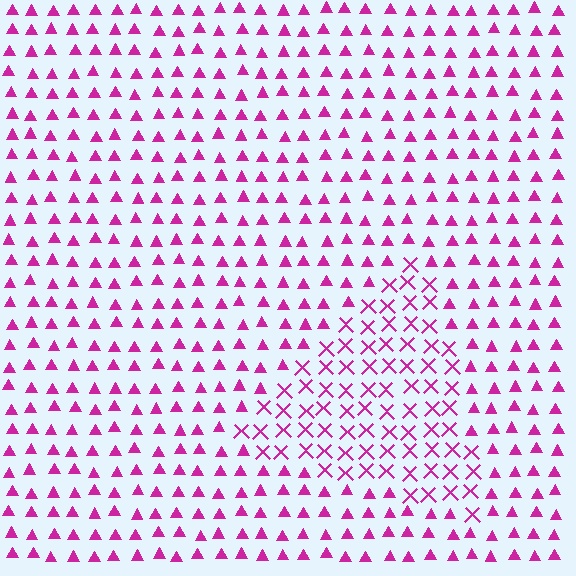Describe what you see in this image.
The image is filled with small magenta elements arranged in a uniform grid. A triangle-shaped region contains X marks, while the surrounding area contains triangles. The boundary is defined purely by the change in element shape.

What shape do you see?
I see a triangle.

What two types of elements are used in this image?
The image uses X marks inside the triangle region and triangles outside it.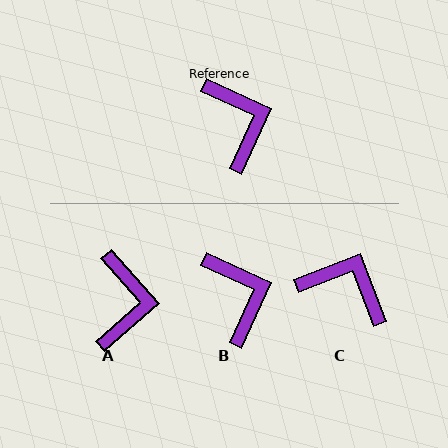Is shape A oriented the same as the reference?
No, it is off by about 24 degrees.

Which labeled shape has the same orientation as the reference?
B.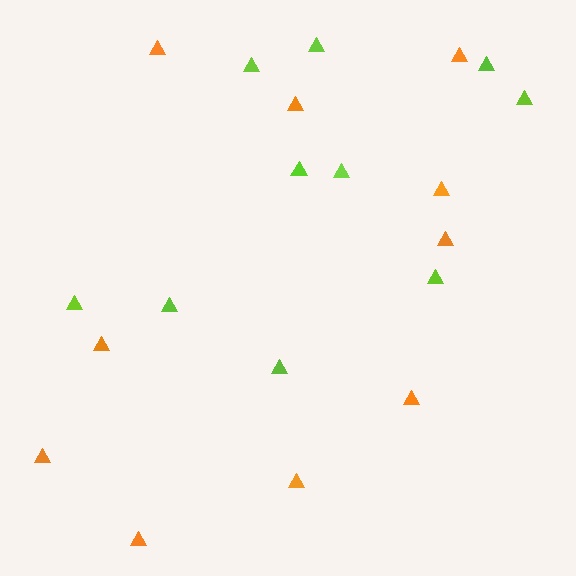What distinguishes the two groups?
There are 2 groups: one group of orange triangles (10) and one group of lime triangles (10).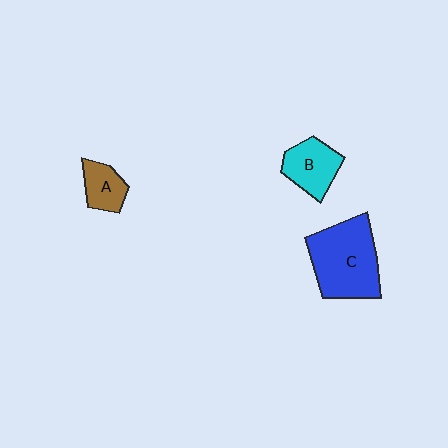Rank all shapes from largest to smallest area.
From largest to smallest: C (blue), B (cyan), A (brown).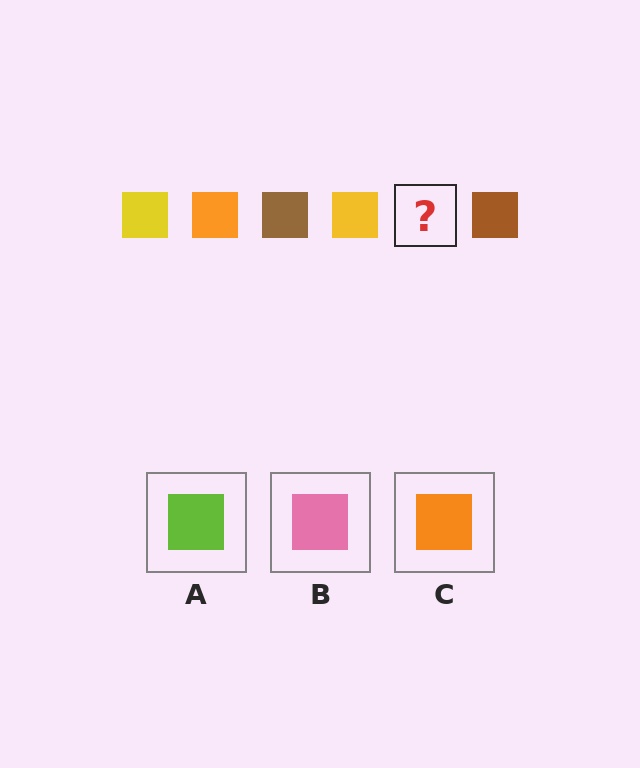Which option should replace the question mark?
Option C.